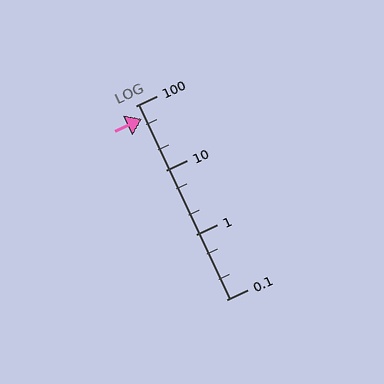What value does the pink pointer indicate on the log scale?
The pointer indicates approximately 62.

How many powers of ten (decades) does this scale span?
The scale spans 3 decades, from 0.1 to 100.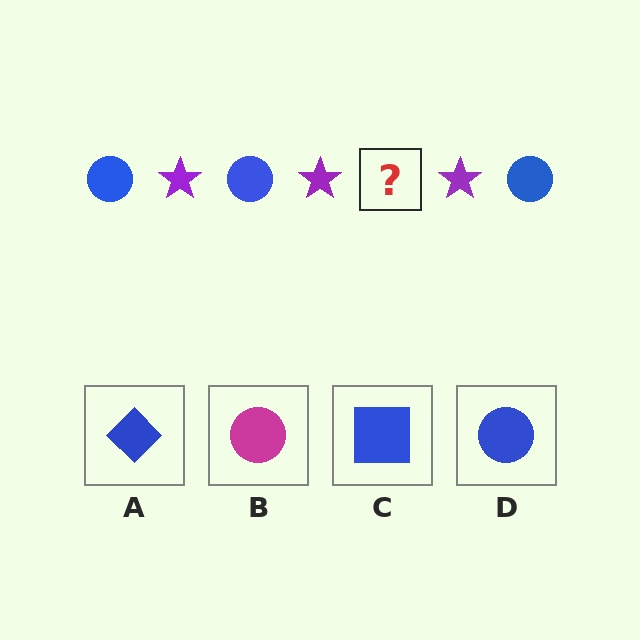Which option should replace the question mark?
Option D.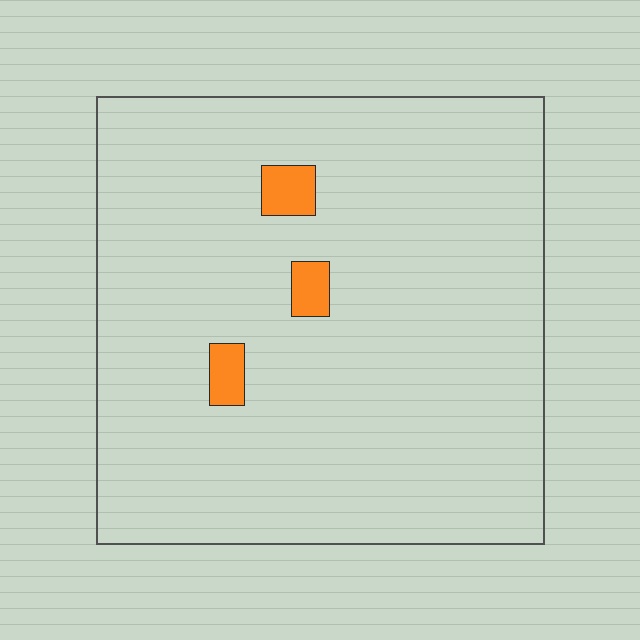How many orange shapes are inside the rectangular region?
3.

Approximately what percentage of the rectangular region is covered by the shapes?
Approximately 5%.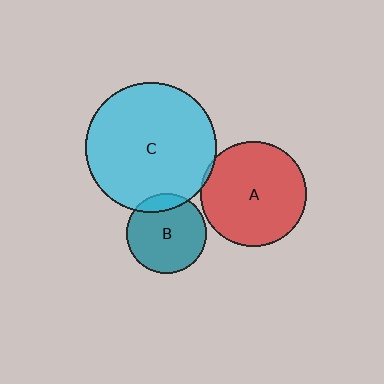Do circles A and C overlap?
Yes.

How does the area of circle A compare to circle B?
Approximately 1.8 times.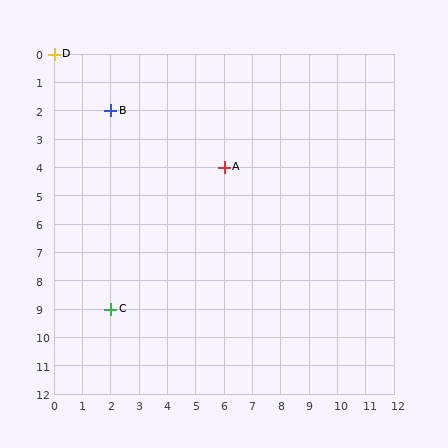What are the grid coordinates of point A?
Point A is at grid coordinates (6, 4).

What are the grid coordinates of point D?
Point D is at grid coordinates (0, 0).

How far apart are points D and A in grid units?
Points D and A are 6 columns and 4 rows apart (about 7.2 grid units diagonally).